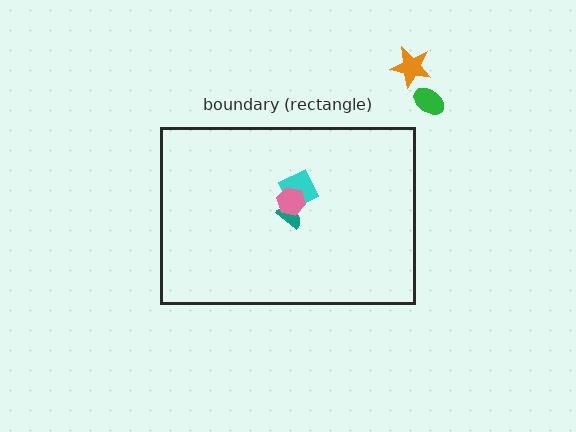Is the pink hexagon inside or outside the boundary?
Inside.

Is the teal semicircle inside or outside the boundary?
Inside.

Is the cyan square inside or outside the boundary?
Inside.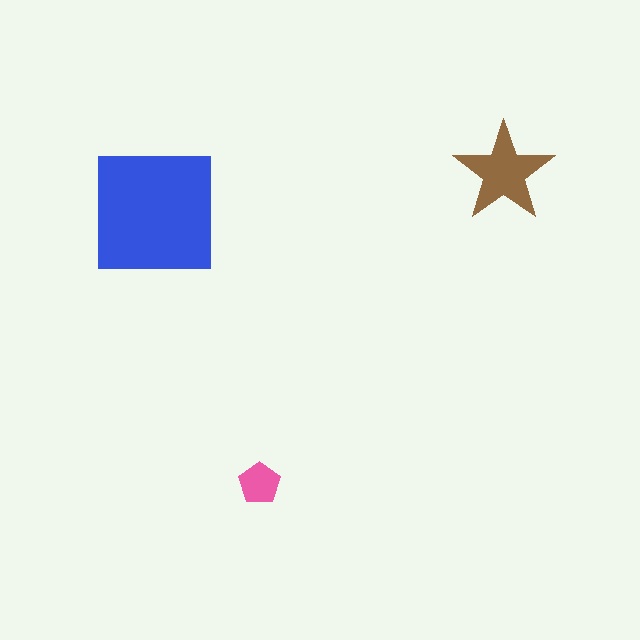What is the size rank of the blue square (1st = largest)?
1st.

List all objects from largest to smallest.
The blue square, the brown star, the pink pentagon.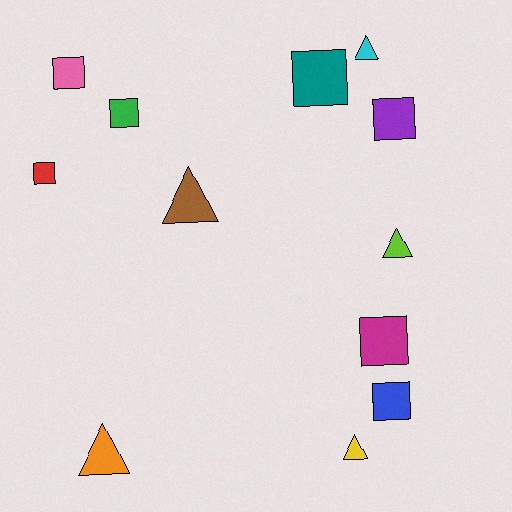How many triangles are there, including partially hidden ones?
There are 5 triangles.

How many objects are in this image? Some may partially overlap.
There are 12 objects.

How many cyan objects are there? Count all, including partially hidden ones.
There is 1 cyan object.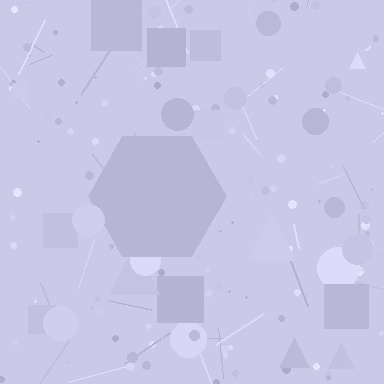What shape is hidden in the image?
A hexagon is hidden in the image.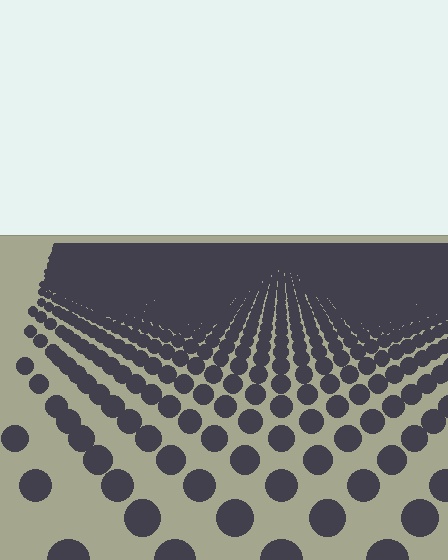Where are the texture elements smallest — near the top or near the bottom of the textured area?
Near the top.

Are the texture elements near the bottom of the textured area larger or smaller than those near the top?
Larger. Near the bottom, elements are closer to the viewer and appear at a bigger on-screen size.